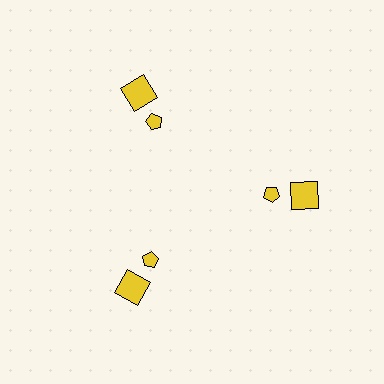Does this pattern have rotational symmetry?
Yes, this pattern has 3-fold rotational symmetry. It looks the same after rotating 120 degrees around the center.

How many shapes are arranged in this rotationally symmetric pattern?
There are 9 shapes, arranged in 3 groups of 3.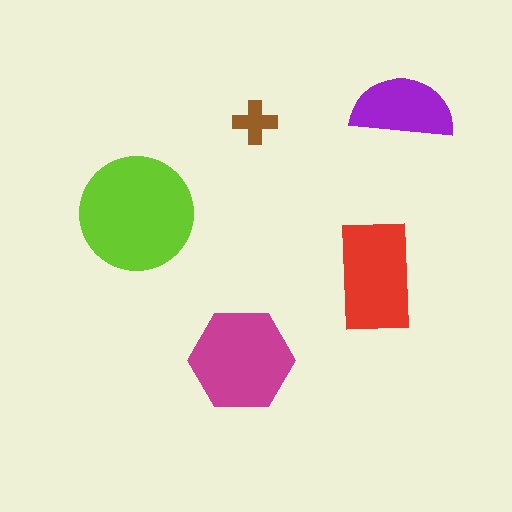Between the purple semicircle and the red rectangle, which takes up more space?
The red rectangle.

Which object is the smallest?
The brown cross.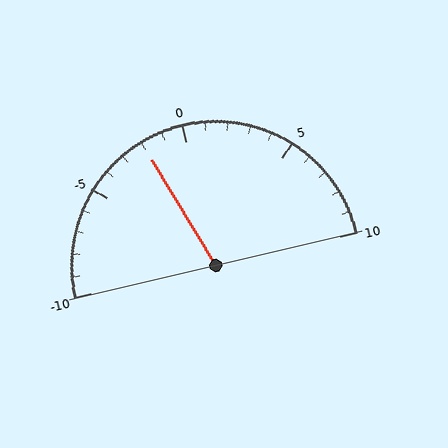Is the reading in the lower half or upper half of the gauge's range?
The reading is in the lower half of the range (-10 to 10).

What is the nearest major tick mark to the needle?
The nearest major tick mark is 0.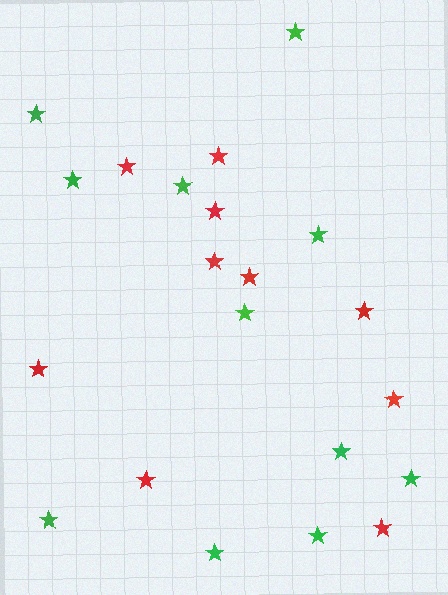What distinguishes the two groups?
There are 2 groups: one group of red stars (10) and one group of green stars (11).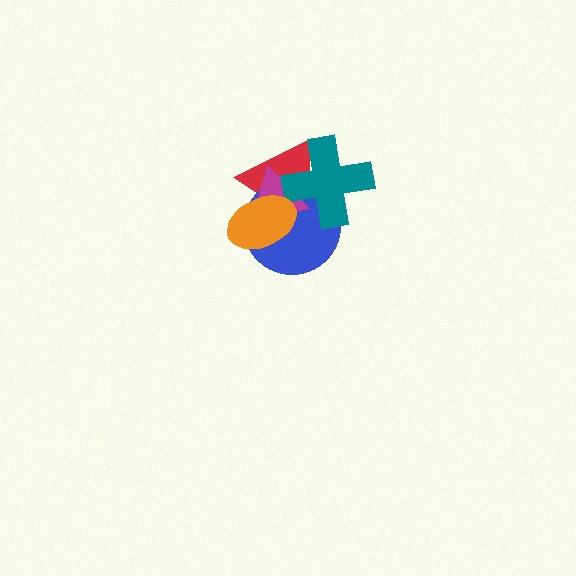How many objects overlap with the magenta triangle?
4 objects overlap with the magenta triangle.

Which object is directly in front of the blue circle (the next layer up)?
The magenta triangle is directly in front of the blue circle.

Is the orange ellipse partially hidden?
No, no other shape covers it.